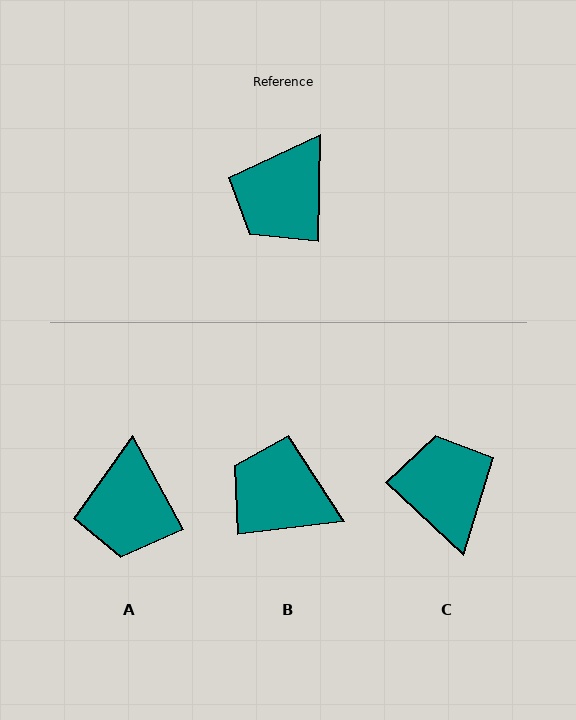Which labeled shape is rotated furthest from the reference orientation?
C, about 132 degrees away.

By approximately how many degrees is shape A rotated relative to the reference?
Approximately 30 degrees counter-clockwise.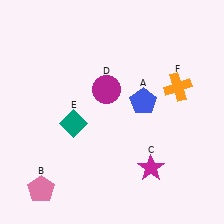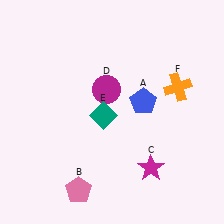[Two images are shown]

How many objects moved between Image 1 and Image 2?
2 objects moved between the two images.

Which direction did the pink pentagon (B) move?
The pink pentagon (B) moved right.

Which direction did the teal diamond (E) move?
The teal diamond (E) moved right.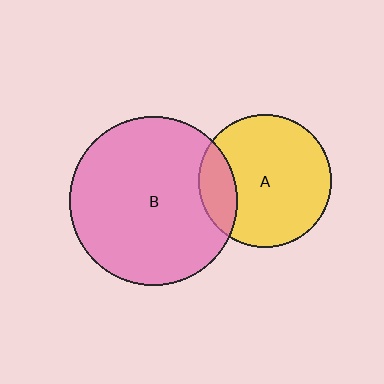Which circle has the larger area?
Circle B (pink).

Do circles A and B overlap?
Yes.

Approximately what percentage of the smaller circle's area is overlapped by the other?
Approximately 20%.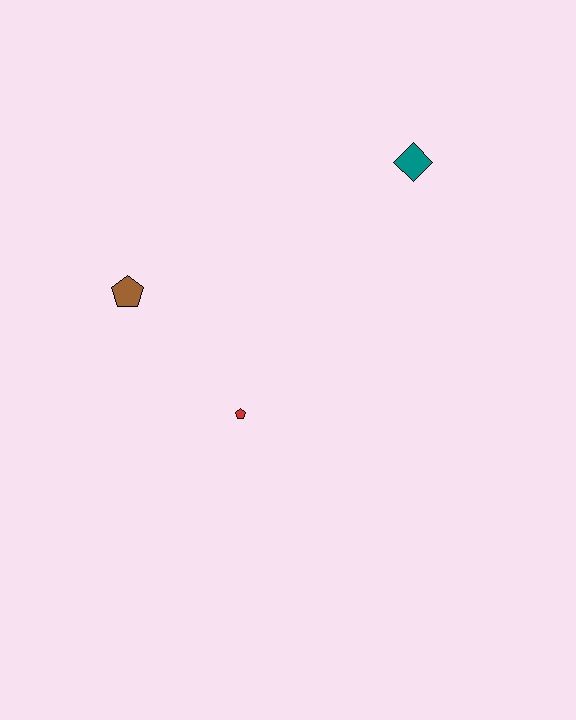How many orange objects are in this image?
There are no orange objects.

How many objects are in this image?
There are 3 objects.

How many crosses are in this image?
There are no crosses.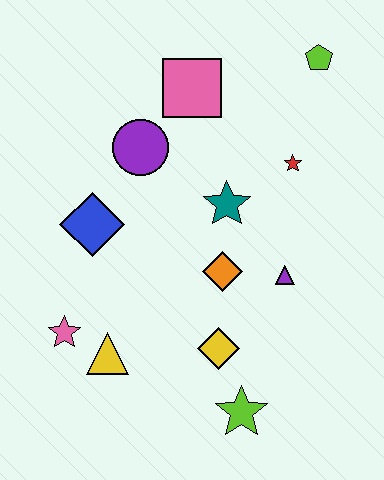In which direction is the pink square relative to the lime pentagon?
The pink square is to the left of the lime pentagon.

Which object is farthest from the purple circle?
The lime star is farthest from the purple circle.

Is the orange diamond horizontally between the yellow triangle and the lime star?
Yes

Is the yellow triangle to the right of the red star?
No